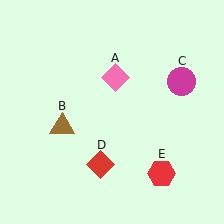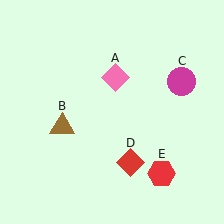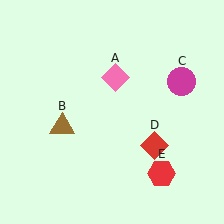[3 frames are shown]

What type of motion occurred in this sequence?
The red diamond (object D) rotated counterclockwise around the center of the scene.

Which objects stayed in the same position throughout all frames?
Pink diamond (object A) and brown triangle (object B) and magenta circle (object C) and red hexagon (object E) remained stationary.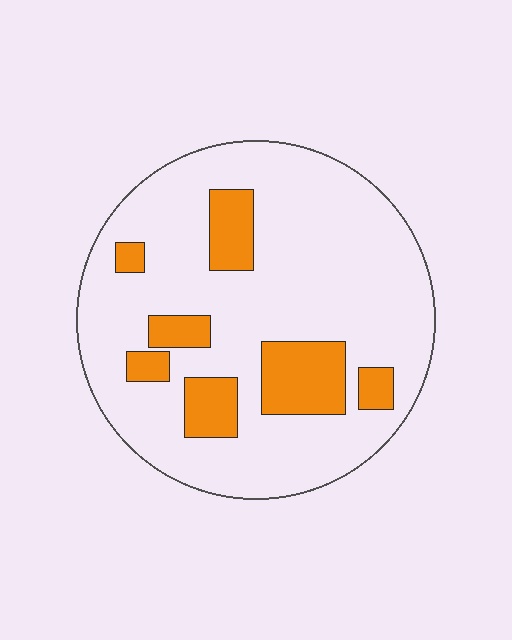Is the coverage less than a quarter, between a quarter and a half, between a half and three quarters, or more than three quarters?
Less than a quarter.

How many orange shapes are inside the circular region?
7.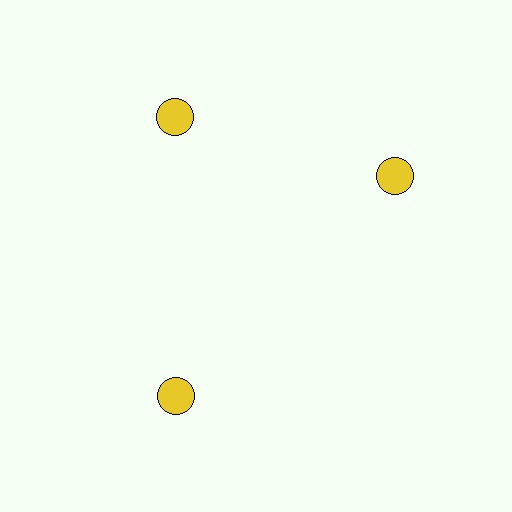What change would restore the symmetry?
The symmetry would be restored by rotating it back into even spacing with its neighbors so that all 3 circles sit at equal angles and equal distance from the center.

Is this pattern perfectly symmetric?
No. The 3 yellow circles are arranged in a ring, but one element near the 3 o'clock position is rotated out of alignment along the ring, breaking the 3-fold rotational symmetry.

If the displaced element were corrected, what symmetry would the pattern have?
It would have 3-fold rotational symmetry — the pattern would map onto itself every 120 degrees.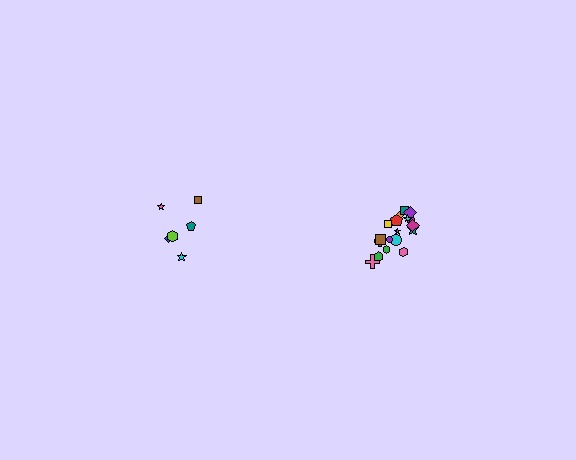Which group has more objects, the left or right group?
The right group.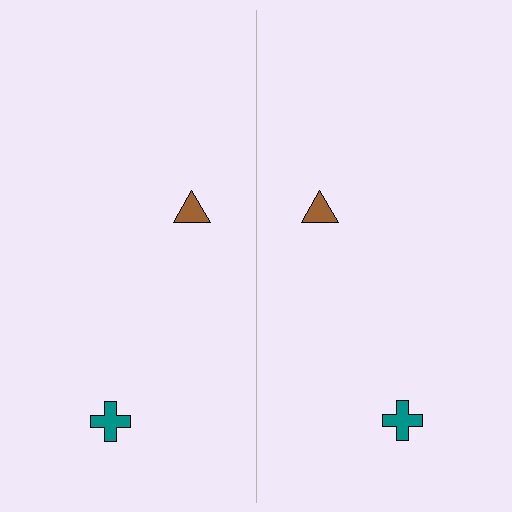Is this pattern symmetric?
Yes, this pattern has bilateral (reflection) symmetry.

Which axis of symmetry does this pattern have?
The pattern has a vertical axis of symmetry running through the center of the image.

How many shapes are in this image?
There are 4 shapes in this image.